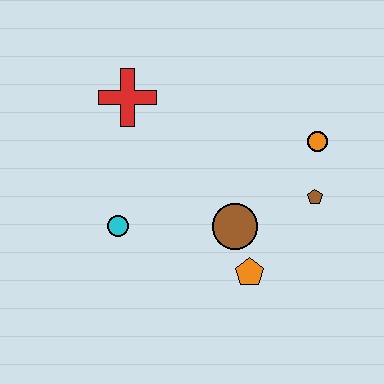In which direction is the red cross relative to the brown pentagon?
The red cross is to the left of the brown pentagon.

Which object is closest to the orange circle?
The brown pentagon is closest to the orange circle.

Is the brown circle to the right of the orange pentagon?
No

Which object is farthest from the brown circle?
The red cross is farthest from the brown circle.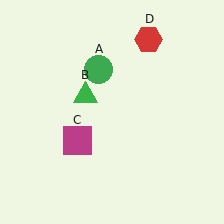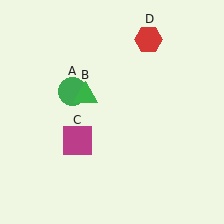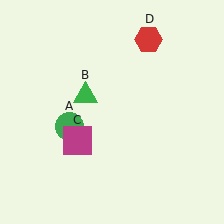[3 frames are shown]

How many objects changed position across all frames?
1 object changed position: green circle (object A).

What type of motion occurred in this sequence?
The green circle (object A) rotated counterclockwise around the center of the scene.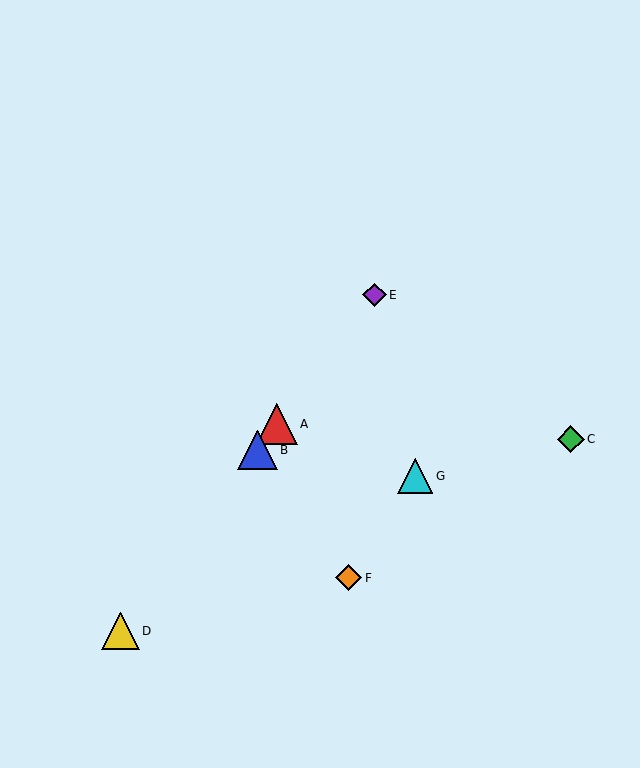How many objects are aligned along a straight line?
4 objects (A, B, D, E) are aligned along a straight line.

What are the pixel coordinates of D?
Object D is at (121, 631).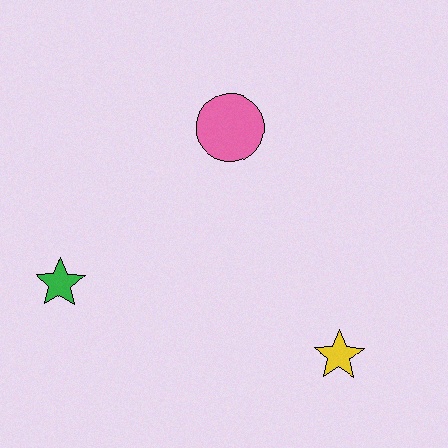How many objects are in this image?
There are 3 objects.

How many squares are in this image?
There are no squares.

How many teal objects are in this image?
There are no teal objects.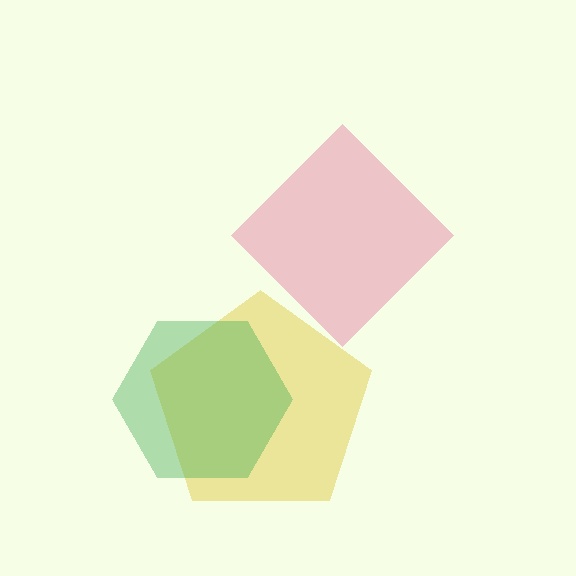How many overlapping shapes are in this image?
There are 3 overlapping shapes in the image.